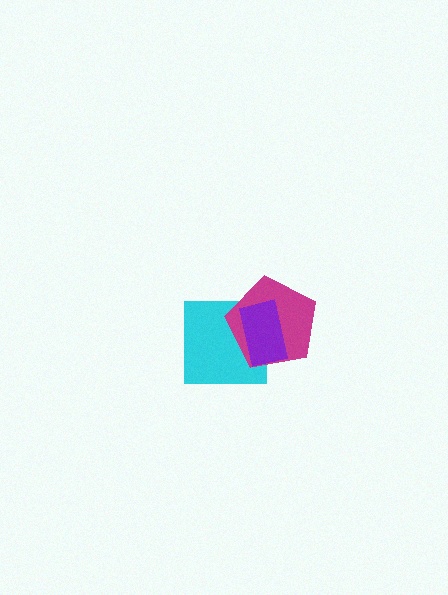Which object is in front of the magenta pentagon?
The purple rectangle is in front of the magenta pentagon.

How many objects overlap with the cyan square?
2 objects overlap with the cyan square.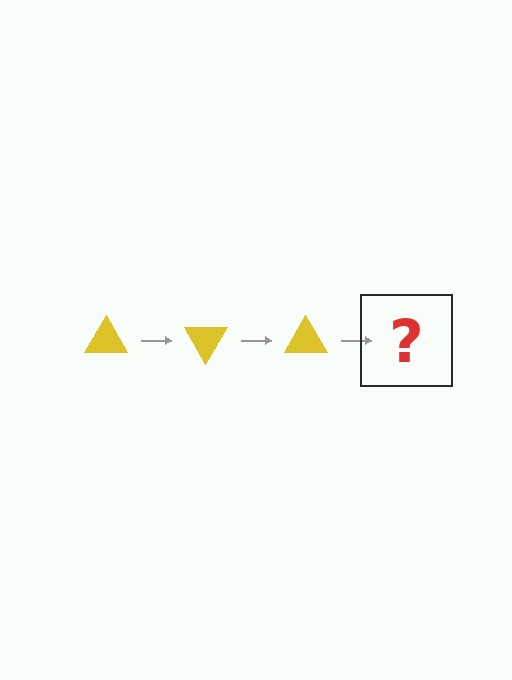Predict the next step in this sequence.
The next step is a yellow triangle rotated 180 degrees.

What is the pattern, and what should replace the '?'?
The pattern is that the triangle rotates 60 degrees each step. The '?' should be a yellow triangle rotated 180 degrees.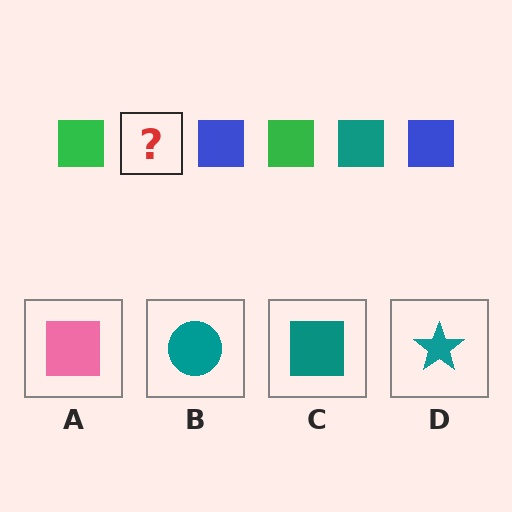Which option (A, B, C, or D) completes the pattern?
C.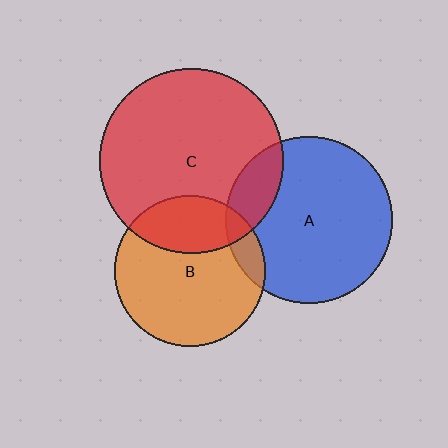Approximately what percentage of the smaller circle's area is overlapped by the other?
Approximately 30%.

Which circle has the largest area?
Circle C (red).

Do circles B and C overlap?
Yes.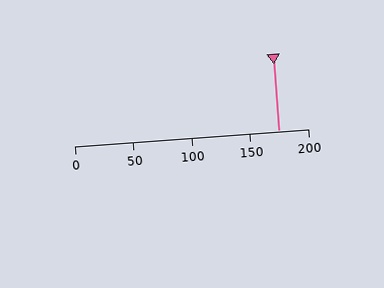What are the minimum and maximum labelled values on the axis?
The axis runs from 0 to 200.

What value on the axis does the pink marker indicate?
The marker indicates approximately 175.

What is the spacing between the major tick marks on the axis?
The major ticks are spaced 50 apart.